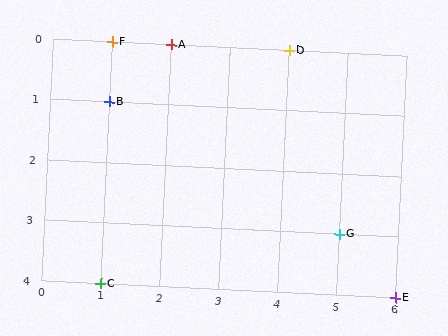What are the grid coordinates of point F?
Point F is at grid coordinates (1, 0).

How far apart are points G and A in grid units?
Points G and A are 3 columns and 3 rows apart (about 4.2 grid units diagonally).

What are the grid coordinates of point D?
Point D is at grid coordinates (4, 0).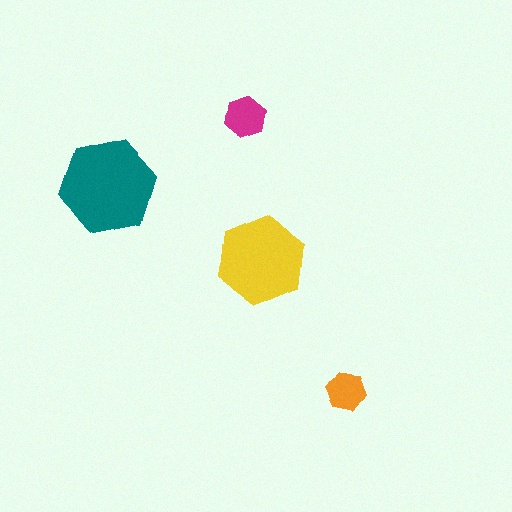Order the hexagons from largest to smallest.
the teal one, the yellow one, the magenta one, the orange one.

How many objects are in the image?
There are 4 objects in the image.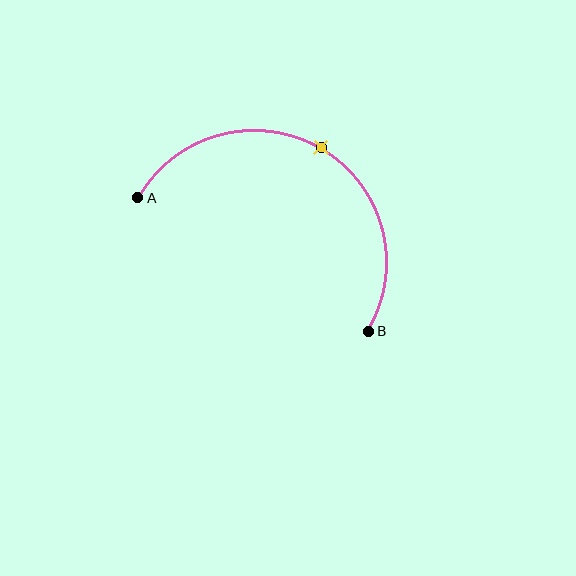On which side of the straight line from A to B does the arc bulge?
The arc bulges above the straight line connecting A and B.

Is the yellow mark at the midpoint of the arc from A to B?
Yes. The yellow mark lies on the arc at equal arc-length from both A and B — it is the arc midpoint.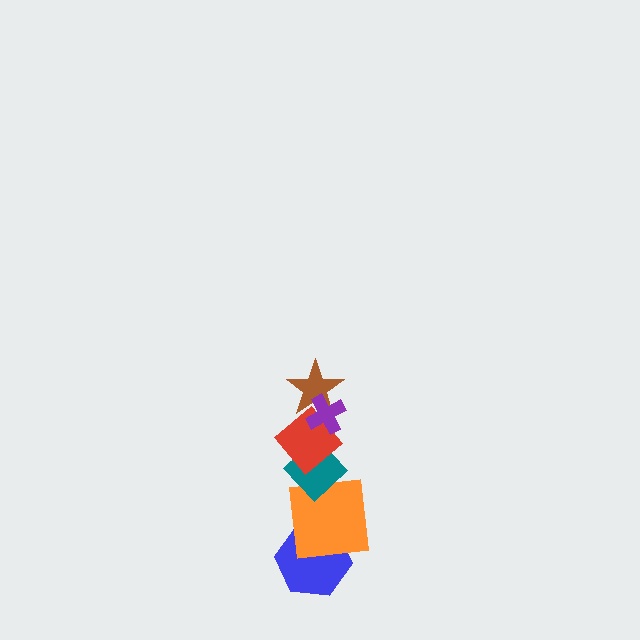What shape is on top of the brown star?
The purple cross is on top of the brown star.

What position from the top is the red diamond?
The red diamond is 3rd from the top.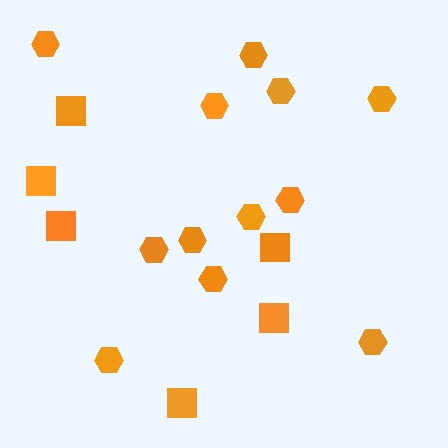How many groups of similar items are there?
There are 2 groups: one group of squares (6) and one group of hexagons (12).